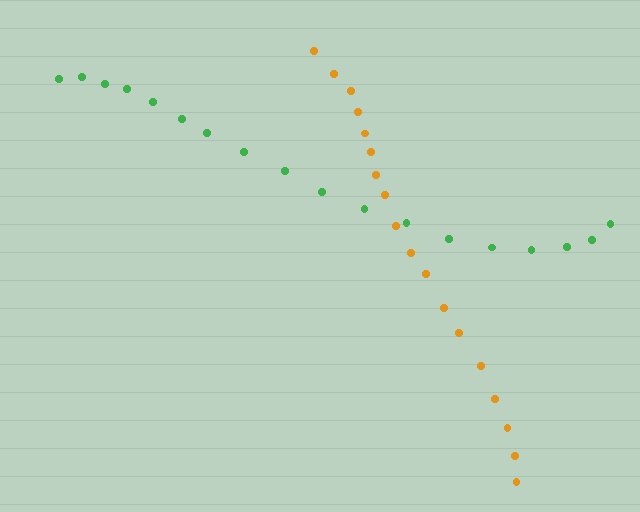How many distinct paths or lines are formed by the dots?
There are 2 distinct paths.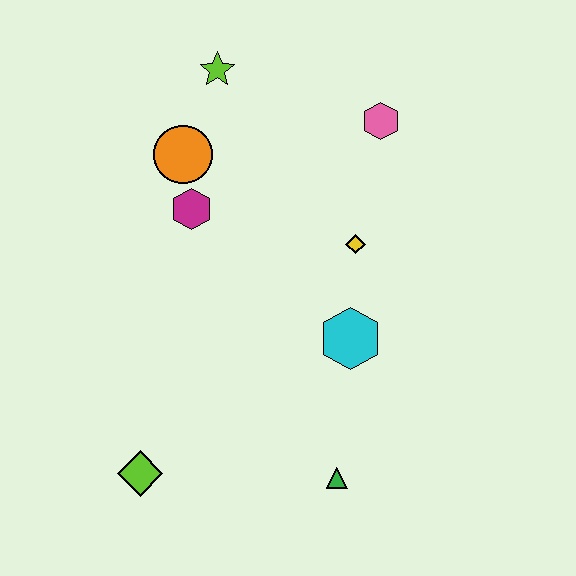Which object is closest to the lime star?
The orange circle is closest to the lime star.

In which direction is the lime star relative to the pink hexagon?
The lime star is to the left of the pink hexagon.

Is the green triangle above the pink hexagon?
No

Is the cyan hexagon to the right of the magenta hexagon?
Yes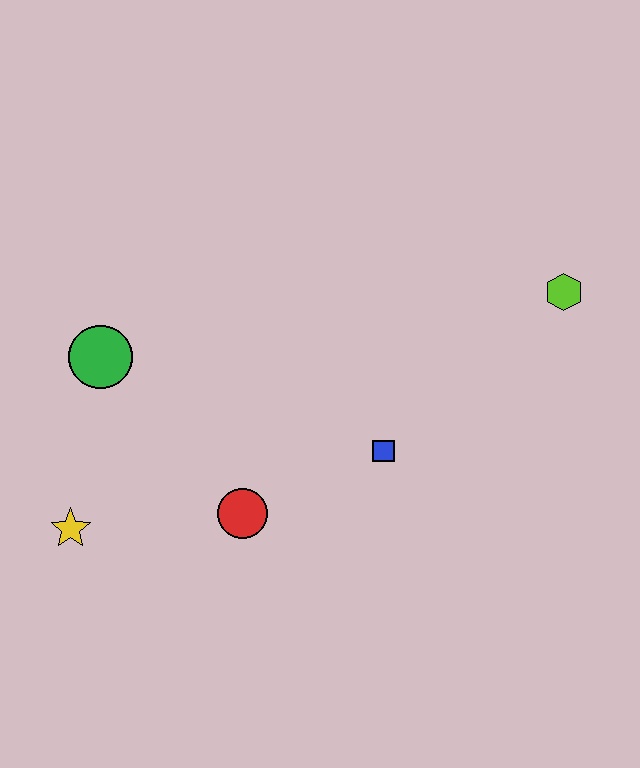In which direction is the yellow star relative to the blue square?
The yellow star is to the left of the blue square.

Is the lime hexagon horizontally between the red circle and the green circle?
No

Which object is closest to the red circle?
The blue square is closest to the red circle.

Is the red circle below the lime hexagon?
Yes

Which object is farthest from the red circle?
The lime hexagon is farthest from the red circle.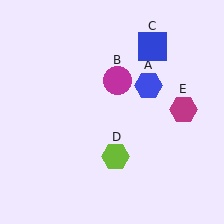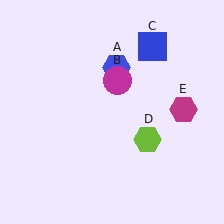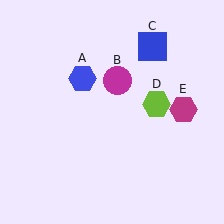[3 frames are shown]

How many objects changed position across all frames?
2 objects changed position: blue hexagon (object A), lime hexagon (object D).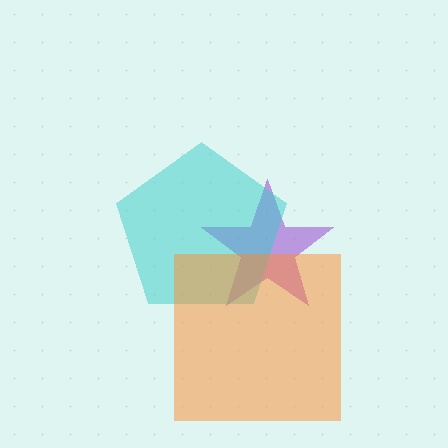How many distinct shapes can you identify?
There are 3 distinct shapes: a purple star, a cyan pentagon, an orange square.